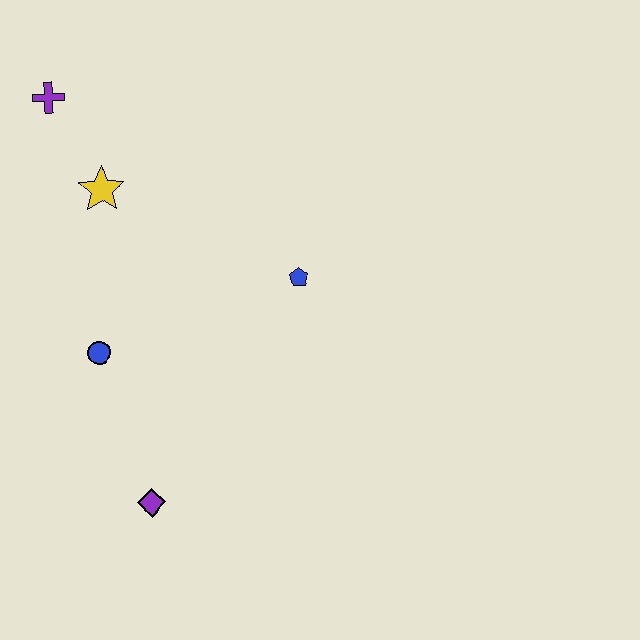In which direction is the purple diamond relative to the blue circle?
The purple diamond is below the blue circle.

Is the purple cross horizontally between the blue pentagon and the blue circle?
No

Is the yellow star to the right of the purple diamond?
No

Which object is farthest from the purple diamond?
The purple cross is farthest from the purple diamond.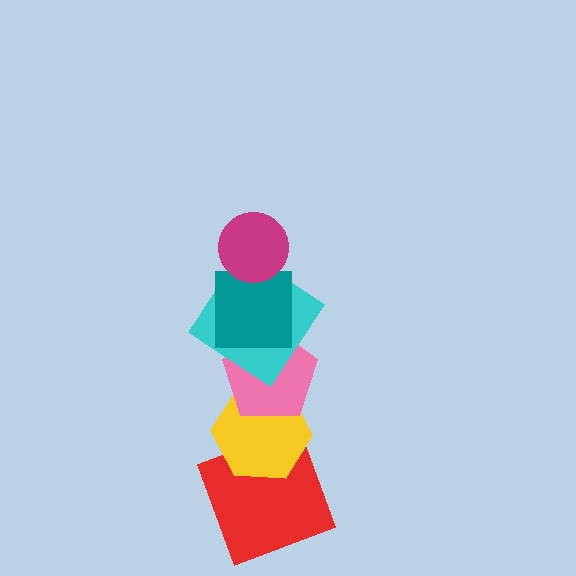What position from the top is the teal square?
The teal square is 2nd from the top.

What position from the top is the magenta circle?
The magenta circle is 1st from the top.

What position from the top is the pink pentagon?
The pink pentagon is 4th from the top.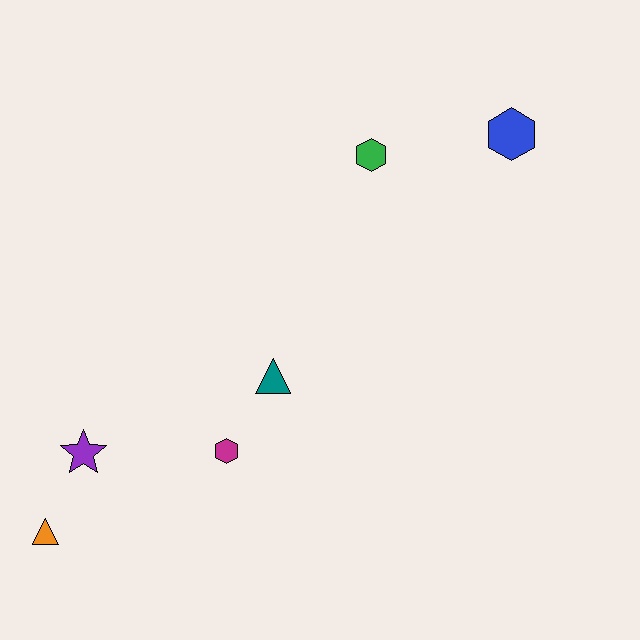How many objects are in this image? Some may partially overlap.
There are 6 objects.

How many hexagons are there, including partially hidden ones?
There are 3 hexagons.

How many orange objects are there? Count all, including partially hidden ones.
There is 1 orange object.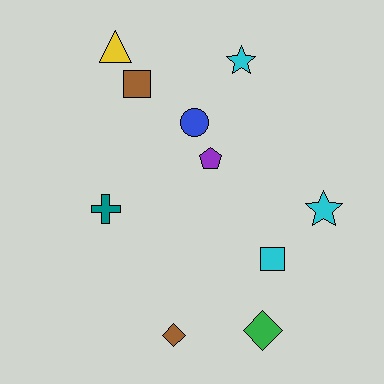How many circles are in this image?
There is 1 circle.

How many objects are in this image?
There are 10 objects.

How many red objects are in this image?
There are no red objects.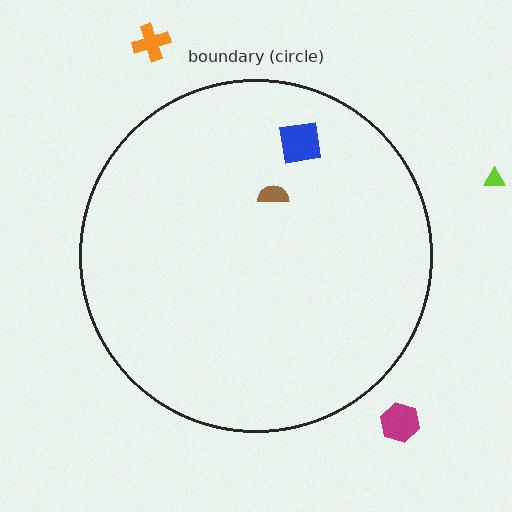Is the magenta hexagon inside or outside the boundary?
Outside.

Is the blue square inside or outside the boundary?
Inside.